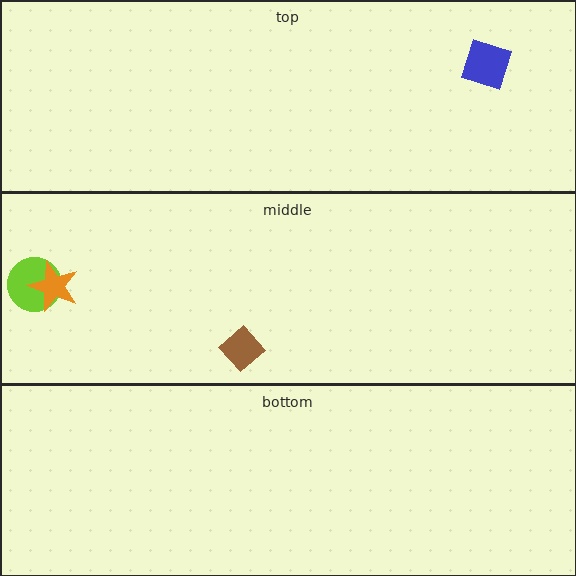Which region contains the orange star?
The middle region.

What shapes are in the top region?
The blue square.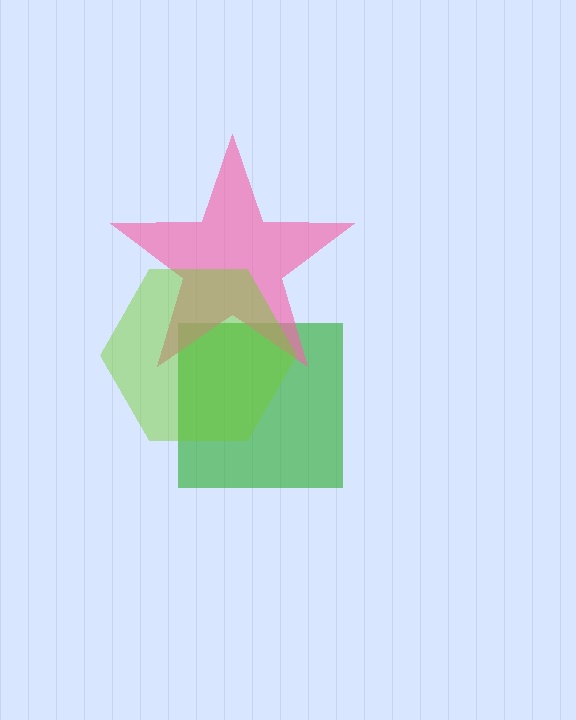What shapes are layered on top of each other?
The layered shapes are: a green square, a pink star, a lime hexagon.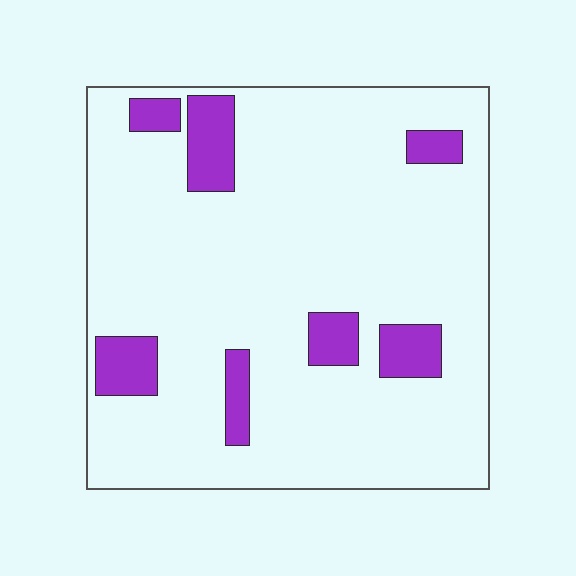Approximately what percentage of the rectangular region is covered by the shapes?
Approximately 15%.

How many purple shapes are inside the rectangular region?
7.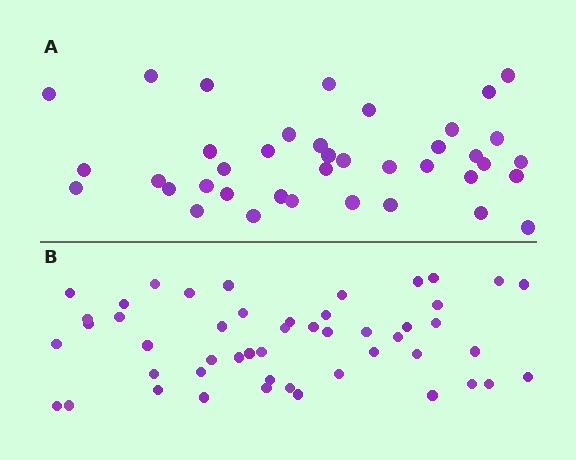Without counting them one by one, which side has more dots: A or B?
Region B (the bottom region) has more dots.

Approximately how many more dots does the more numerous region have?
Region B has roughly 10 or so more dots than region A.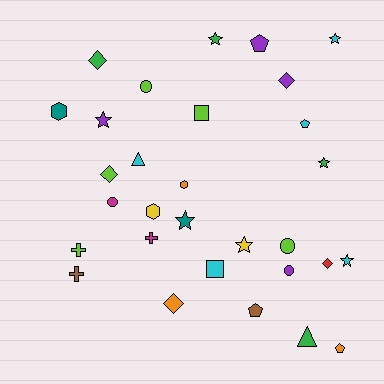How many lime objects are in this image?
There are 5 lime objects.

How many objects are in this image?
There are 30 objects.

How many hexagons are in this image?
There are 3 hexagons.